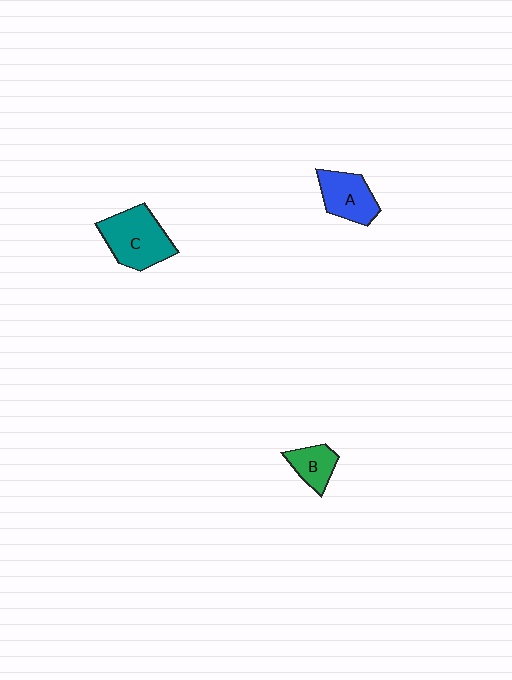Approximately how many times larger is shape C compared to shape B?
Approximately 2.0 times.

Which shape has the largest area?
Shape C (teal).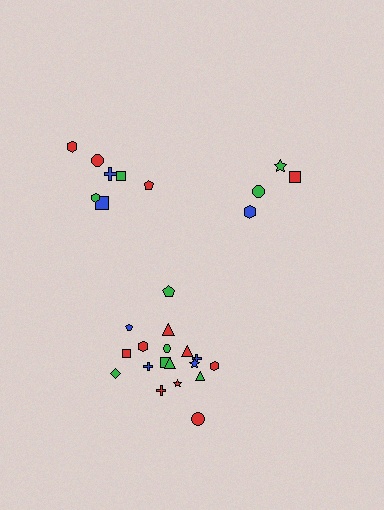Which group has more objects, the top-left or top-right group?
The top-left group.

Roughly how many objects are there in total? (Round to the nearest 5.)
Roughly 30 objects in total.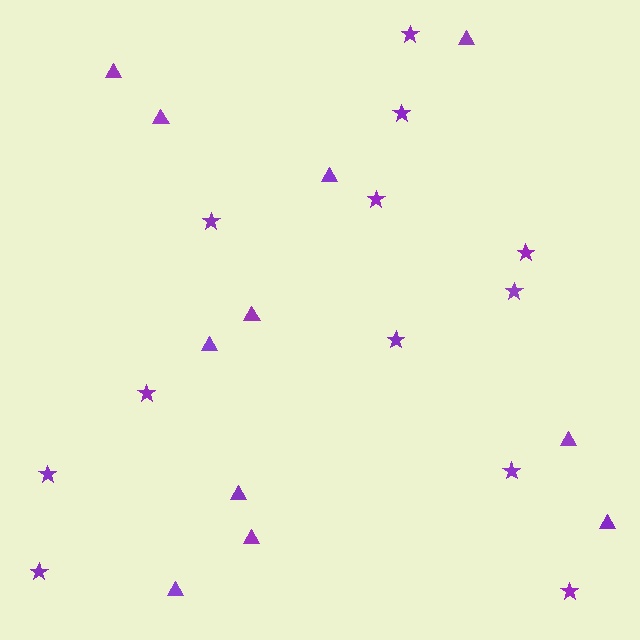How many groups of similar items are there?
There are 2 groups: one group of stars (12) and one group of triangles (11).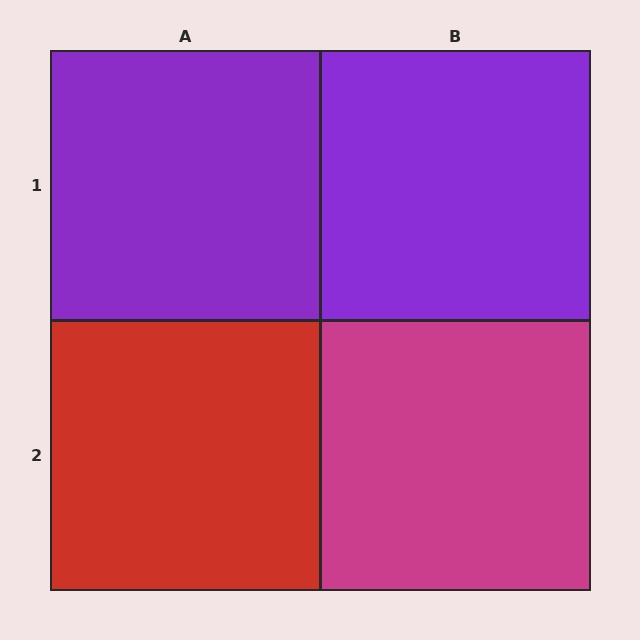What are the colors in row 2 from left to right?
Red, magenta.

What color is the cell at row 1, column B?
Purple.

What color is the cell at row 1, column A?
Purple.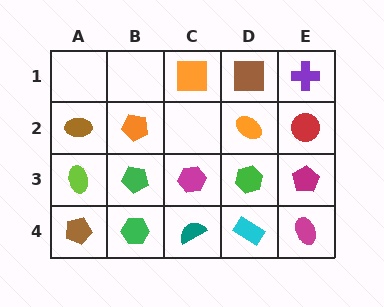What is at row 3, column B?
A green pentagon.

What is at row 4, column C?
A teal semicircle.